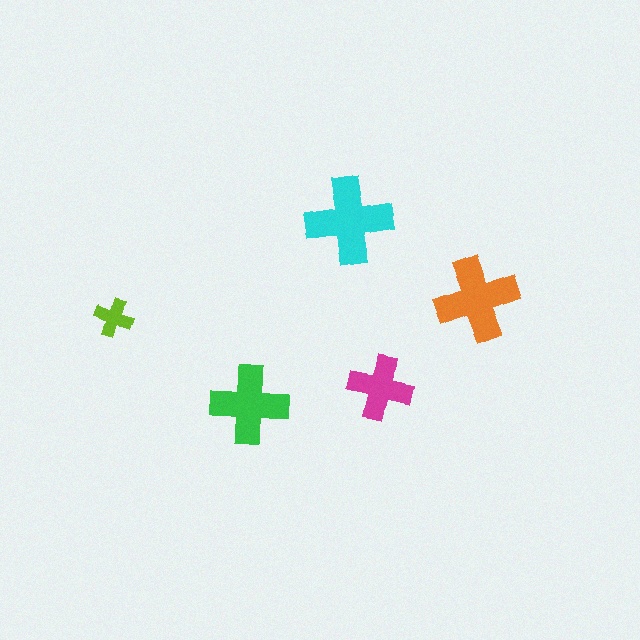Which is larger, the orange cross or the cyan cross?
The cyan one.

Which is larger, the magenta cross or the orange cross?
The orange one.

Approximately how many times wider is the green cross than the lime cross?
About 2 times wider.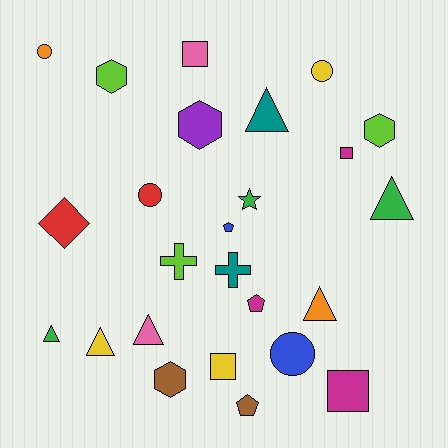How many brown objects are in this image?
There are 2 brown objects.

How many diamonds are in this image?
There is 1 diamond.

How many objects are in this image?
There are 25 objects.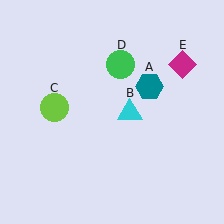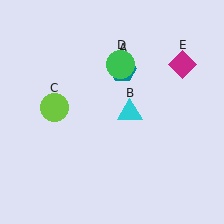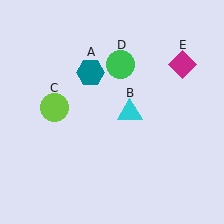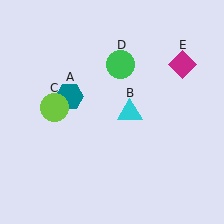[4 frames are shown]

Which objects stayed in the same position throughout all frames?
Cyan triangle (object B) and lime circle (object C) and green circle (object D) and magenta diamond (object E) remained stationary.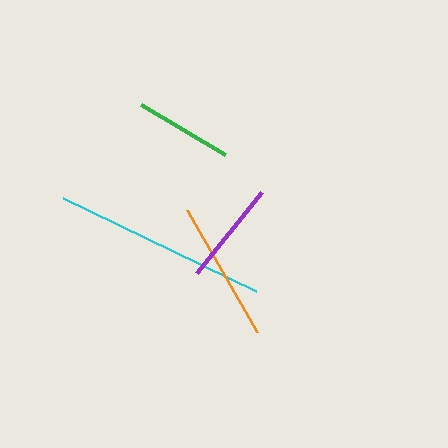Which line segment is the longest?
The cyan line is the longest at approximately 214 pixels.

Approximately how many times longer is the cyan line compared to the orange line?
The cyan line is approximately 1.5 times the length of the orange line.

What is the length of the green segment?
The green segment is approximately 97 pixels long.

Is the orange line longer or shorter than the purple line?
The orange line is longer than the purple line.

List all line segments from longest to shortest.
From longest to shortest: cyan, orange, purple, green.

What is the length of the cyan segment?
The cyan segment is approximately 214 pixels long.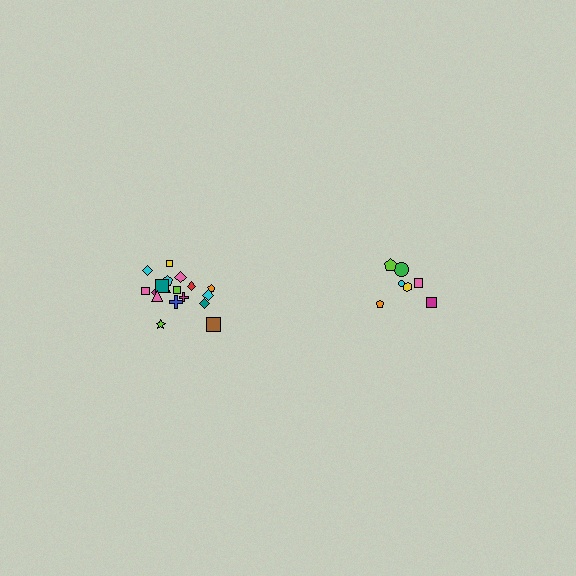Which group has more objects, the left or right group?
The left group.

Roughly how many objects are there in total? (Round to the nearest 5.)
Roughly 25 objects in total.